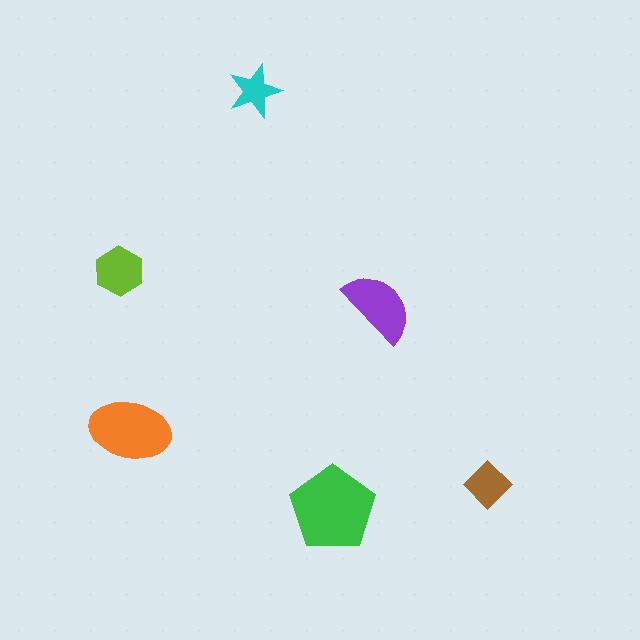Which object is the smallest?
The cyan star.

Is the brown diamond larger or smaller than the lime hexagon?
Smaller.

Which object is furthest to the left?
The lime hexagon is leftmost.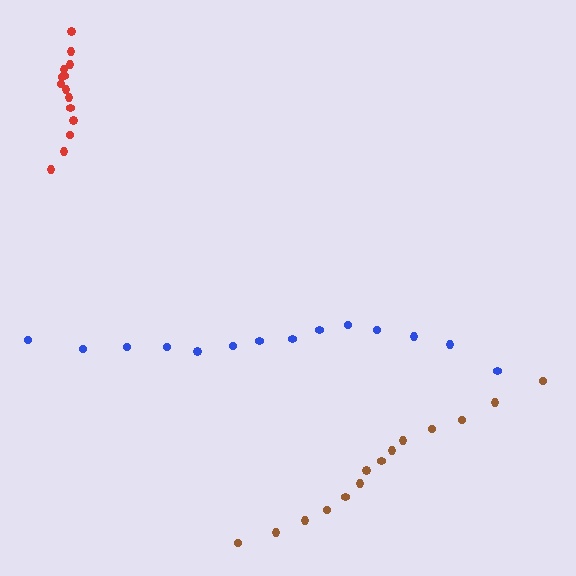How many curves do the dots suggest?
There are 3 distinct paths.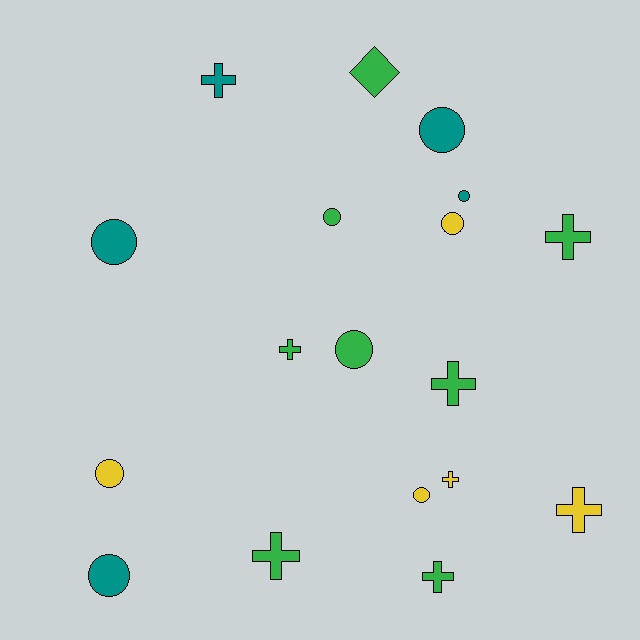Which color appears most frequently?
Green, with 8 objects.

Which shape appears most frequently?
Circle, with 9 objects.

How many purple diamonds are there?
There are no purple diamonds.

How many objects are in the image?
There are 18 objects.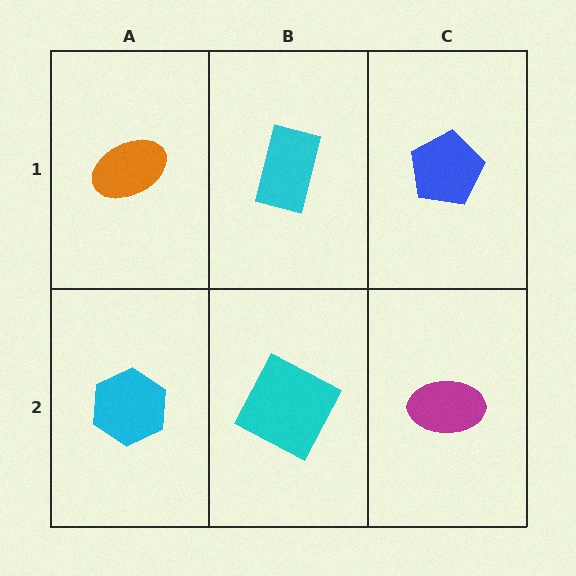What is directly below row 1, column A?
A cyan hexagon.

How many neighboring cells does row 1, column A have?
2.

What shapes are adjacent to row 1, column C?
A magenta ellipse (row 2, column C), a cyan rectangle (row 1, column B).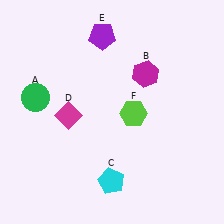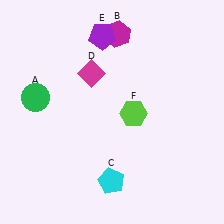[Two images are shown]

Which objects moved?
The objects that moved are: the magenta hexagon (B), the magenta diamond (D).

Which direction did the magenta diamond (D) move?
The magenta diamond (D) moved up.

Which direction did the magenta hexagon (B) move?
The magenta hexagon (B) moved up.